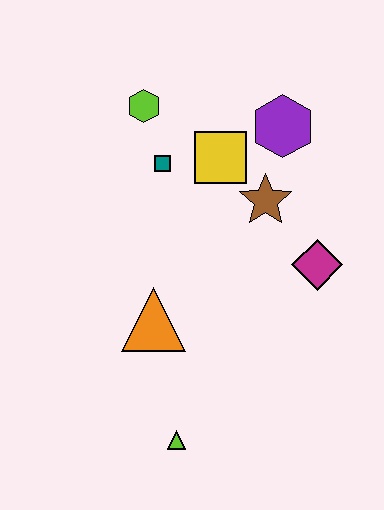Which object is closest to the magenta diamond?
The brown star is closest to the magenta diamond.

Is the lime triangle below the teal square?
Yes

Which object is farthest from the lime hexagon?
The lime triangle is farthest from the lime hexagon.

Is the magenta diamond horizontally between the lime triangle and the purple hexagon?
No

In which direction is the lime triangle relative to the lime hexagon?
The lime triangle is below the lime hexagon.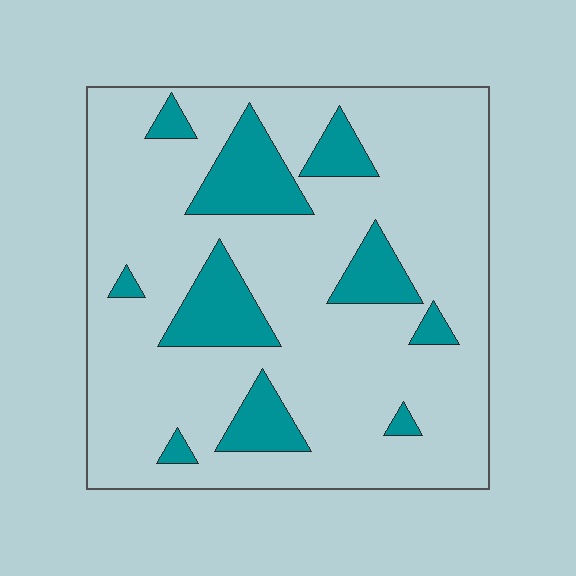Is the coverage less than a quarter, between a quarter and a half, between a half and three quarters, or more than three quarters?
Less than a quarter.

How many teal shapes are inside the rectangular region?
10.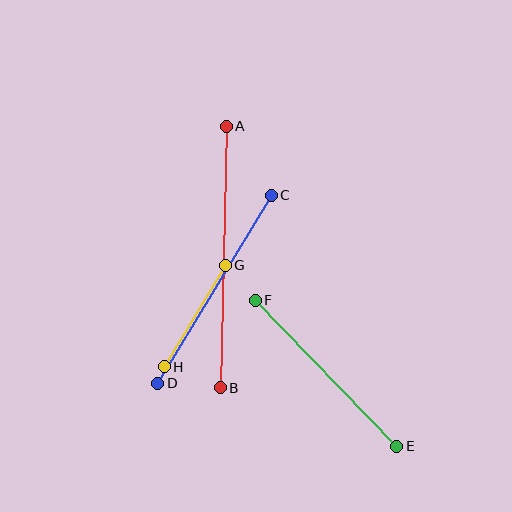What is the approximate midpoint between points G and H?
The midpoint is at approximately (195, 316) pixels.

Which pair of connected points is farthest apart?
Points A and B are farthest apart.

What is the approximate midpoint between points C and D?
The midpoint is at approximately (214, 289) pixels.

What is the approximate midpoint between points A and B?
The midpoint is at approximately (223, 257) pixels.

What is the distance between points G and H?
The distance is approximately 118 pixels.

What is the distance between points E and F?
The distance is approximately 203 pixels.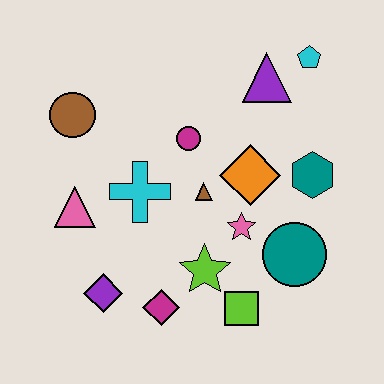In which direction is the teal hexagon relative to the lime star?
The teal hexagon is to the right of the lime star.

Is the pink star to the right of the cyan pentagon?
No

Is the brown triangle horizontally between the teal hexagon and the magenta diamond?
Yes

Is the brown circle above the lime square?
Yes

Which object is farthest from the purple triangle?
The purple diamond is farthest from the purple triangle.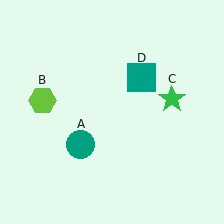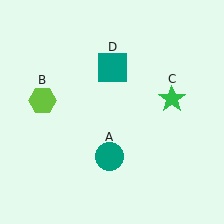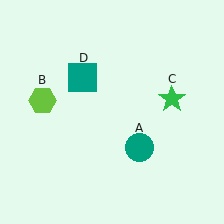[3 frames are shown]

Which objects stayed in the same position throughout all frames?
Lime hexagon (object B) and green star (object C) remained stationary.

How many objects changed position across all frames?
2 objects changed position: teal circle (object A), teal square (object D).